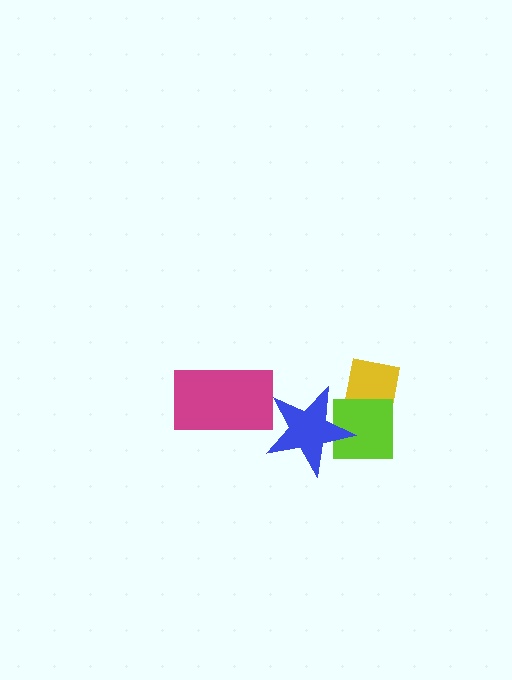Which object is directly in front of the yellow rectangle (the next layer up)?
The lime square is directly in front of the yellow rectangle.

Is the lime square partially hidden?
Yes, it is partially covered by another shape.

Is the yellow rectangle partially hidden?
Yes, it is partially covered by another shape.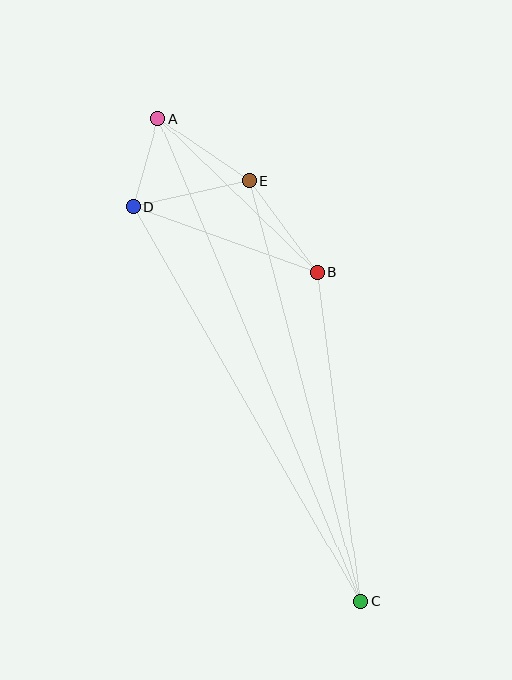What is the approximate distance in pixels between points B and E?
The distance between B and E is approximately 114 pixels.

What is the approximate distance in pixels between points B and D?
The distance between B and D is approximately 195 pixels.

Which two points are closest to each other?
Points A and D are closest to each other.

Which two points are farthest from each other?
Points A and C are farthest from each other.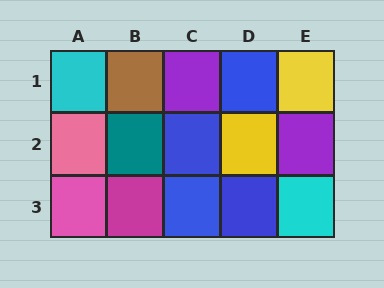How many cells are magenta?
1 cell is magenta.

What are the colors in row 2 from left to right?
Pink, teal, blue, yellow, purple.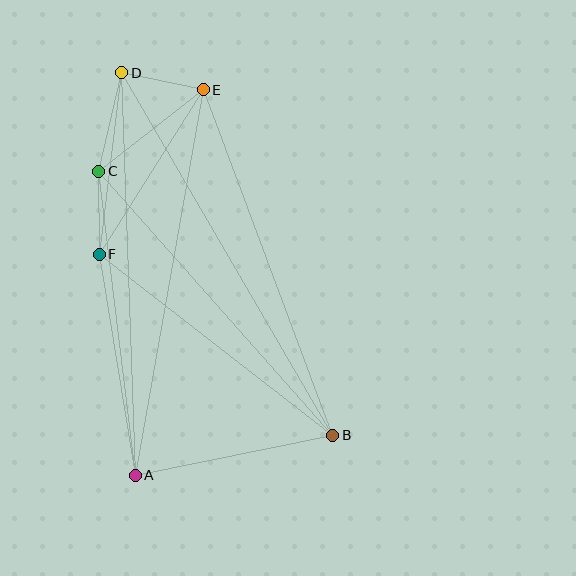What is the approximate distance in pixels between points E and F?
The distance between E and F is approximately 195 pixels.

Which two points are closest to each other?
Points C and F are closest to each other.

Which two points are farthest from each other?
Points B and D are farthest from each other.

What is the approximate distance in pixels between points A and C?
The distance between A and C is approximately 306 pixels.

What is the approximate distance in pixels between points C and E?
The distance between C and E is approximately 133 pixels.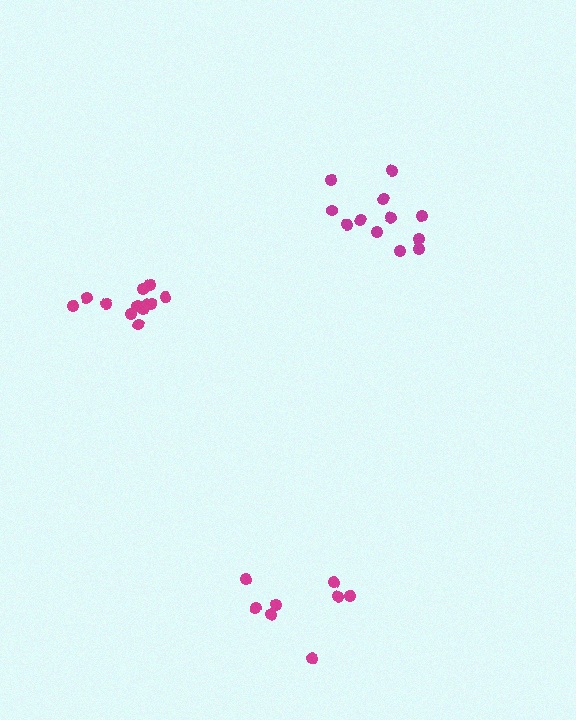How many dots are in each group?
Group 1: 8 dots, Group 2: 12 dots, Group 3: 12 dots (32 total).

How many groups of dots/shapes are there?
There are 3 groups.